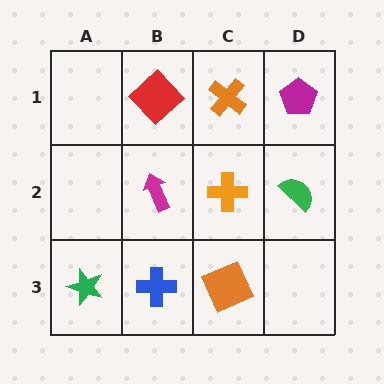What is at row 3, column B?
A blue cross.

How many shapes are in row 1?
3 shapes.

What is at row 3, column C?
An orange square.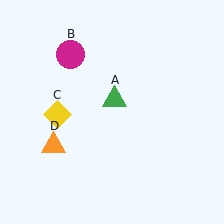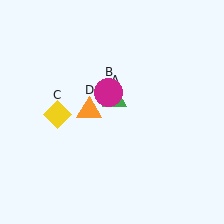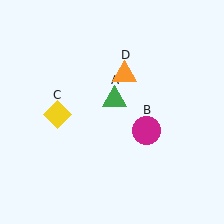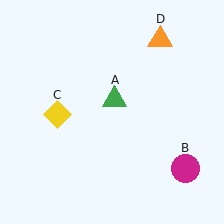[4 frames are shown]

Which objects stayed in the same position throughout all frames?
Green triangle (object A) and yellow diamond (object C) remained stationary.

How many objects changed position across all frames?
2 objects changed position: magenta circle (object B), orange triangle (object D).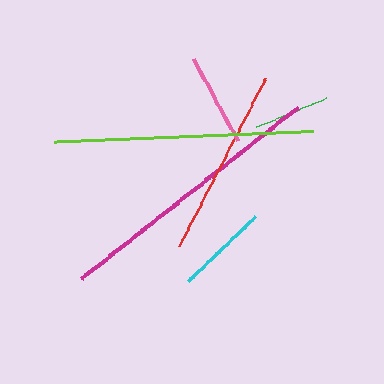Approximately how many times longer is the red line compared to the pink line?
The red line is approximately 2.0 times the length of the pink line.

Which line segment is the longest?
The magenta line is the longest at approximately 275 pixels.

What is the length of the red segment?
The red segment is approximately 188 pixels long.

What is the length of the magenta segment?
The magenta segment is approximately 275 pixels long.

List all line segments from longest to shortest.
From longest to shortest: magenta, lime, red, cyan, pink, green.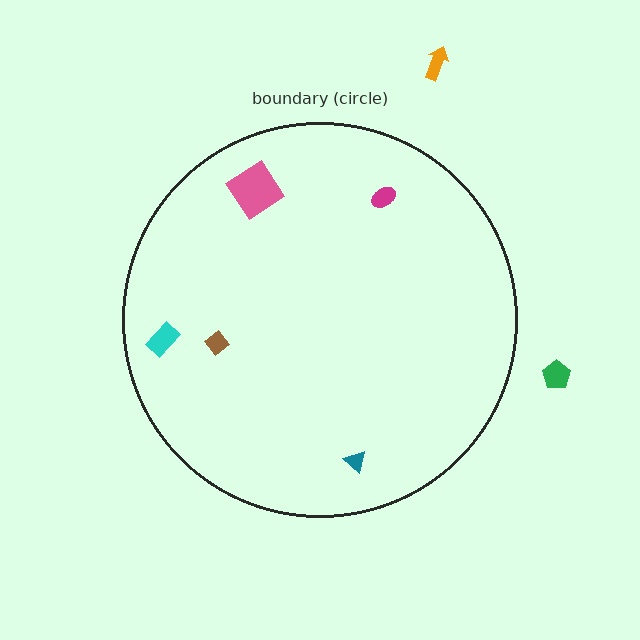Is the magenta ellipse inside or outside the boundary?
Inside.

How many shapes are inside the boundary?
5 inside, 2 outside.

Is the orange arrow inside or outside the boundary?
Outside.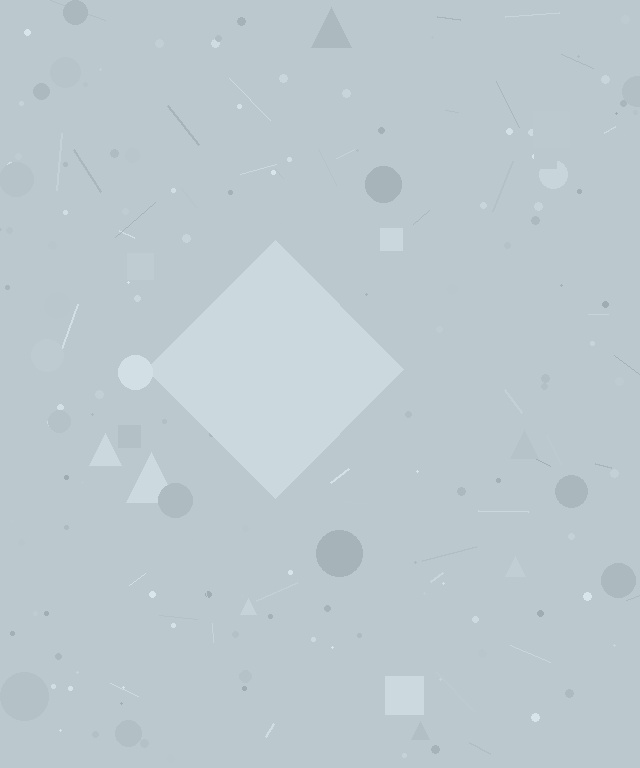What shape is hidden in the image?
A diamond is hidden in the image.